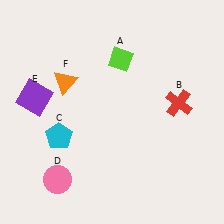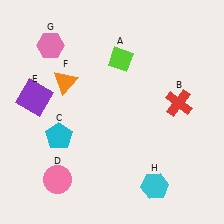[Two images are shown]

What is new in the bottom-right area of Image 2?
A cyan hexagon (H) was added in the bottom-right area of Image 2.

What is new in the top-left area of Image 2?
A pink hexagon (G) was added in the top-left area of Image 2.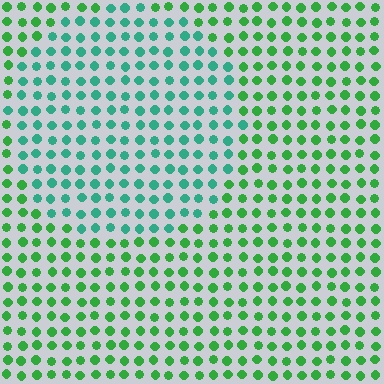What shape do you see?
I see a circle.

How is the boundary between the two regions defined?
The boundary is defined purely by a slight shift in hue (about 38 degrees). Spacing, size, and orientation are identical on both sides.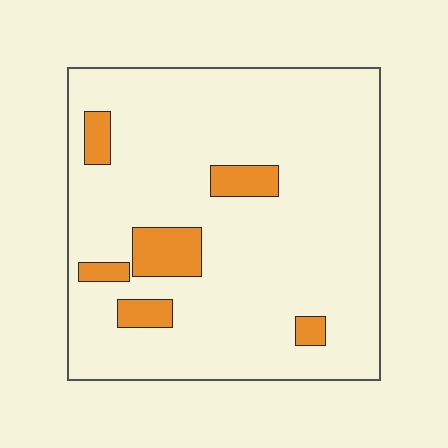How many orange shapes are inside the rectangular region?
6.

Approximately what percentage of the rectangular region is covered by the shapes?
Approximately 10%.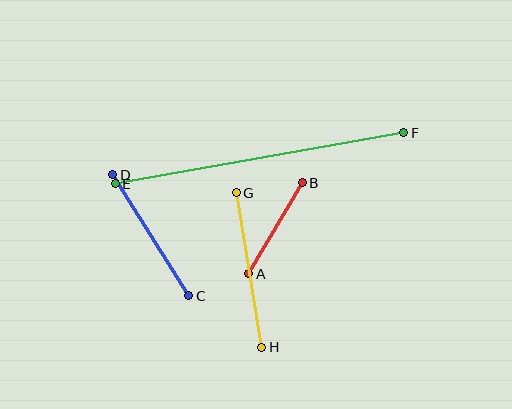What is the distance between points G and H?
The distance is approximately 157 pixels.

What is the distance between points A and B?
The distance is approximately 106 pixels.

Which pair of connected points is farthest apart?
Points E and F are farthest apart.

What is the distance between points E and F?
The distance is approximately 293 pixels.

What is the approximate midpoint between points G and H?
The midpoint is at approximately (249, 270) pixels.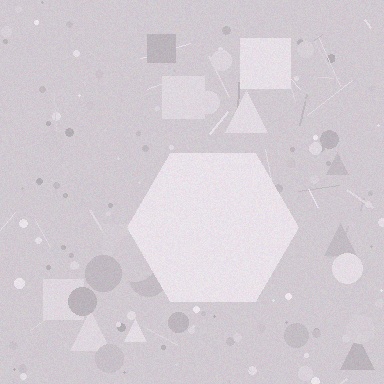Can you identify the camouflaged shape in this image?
The camouflaged shape is a hexagon.